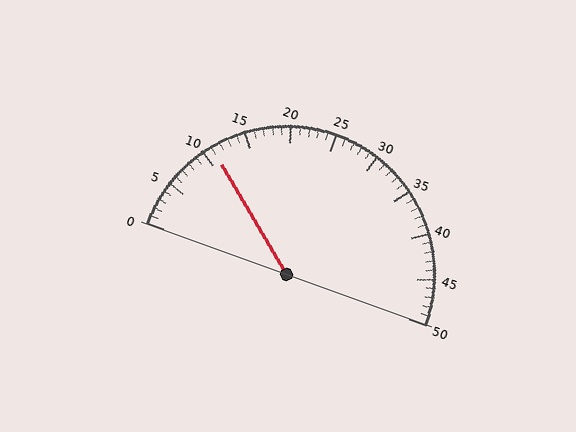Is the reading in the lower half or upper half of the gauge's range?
The reading is in the lower half of the range (0 to 50).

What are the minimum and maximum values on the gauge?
The gauge ranges from 0 to 50.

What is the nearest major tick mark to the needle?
The nearest major tick mark is 10.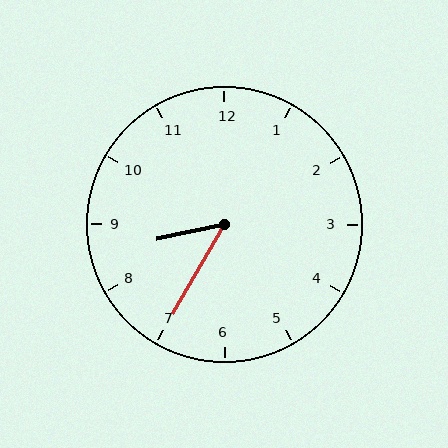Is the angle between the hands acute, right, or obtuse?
It is acute.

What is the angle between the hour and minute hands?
Approximately 48 degrees.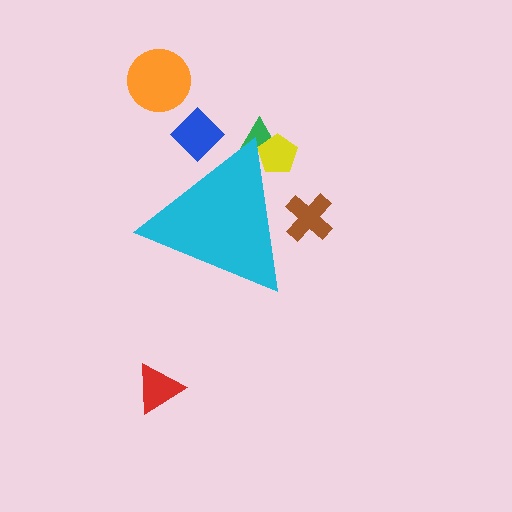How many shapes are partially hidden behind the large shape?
4 shapes are partially hidden.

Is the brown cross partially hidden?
Yes, the brown cross is partially hidden behind the cyan triangle.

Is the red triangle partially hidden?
No, the red triangle is fully visible.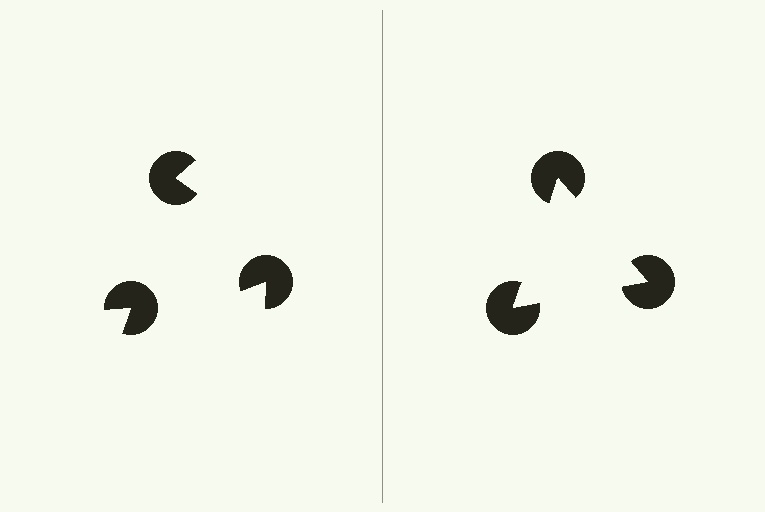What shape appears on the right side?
An illusory triangle.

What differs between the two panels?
The pac-man discs are positioned identically on both sides; only the wedge orientations differ. On the right they align to a triangle; on the left they are misaligned.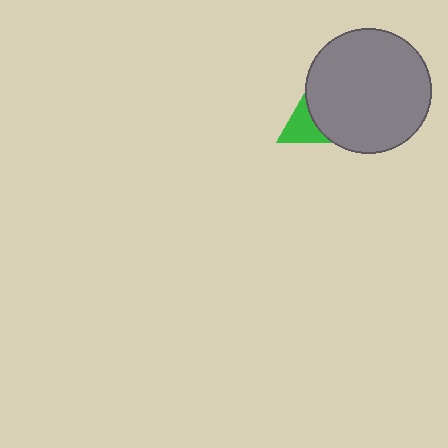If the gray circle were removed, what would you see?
You would see the complete green triangle.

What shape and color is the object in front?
The object in front is a gray circle.